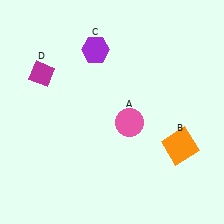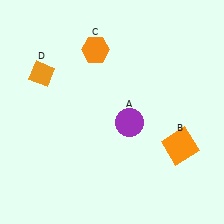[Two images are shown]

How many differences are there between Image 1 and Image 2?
There are 3 differences between the two images.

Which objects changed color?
A changed from pink to purple. C changed from purple to orange. D changed from magenta to orange.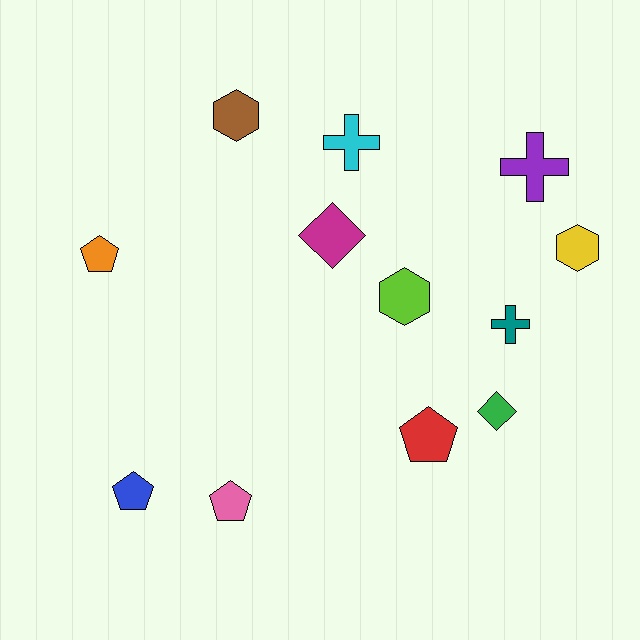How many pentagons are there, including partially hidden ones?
There are 4 pentagons.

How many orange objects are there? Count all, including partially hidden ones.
There is 1 orange object.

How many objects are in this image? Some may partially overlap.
There are 12 objects.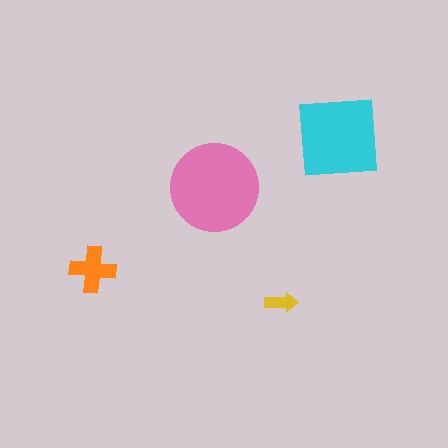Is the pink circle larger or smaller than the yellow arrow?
Larger.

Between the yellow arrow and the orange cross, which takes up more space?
The orange cross.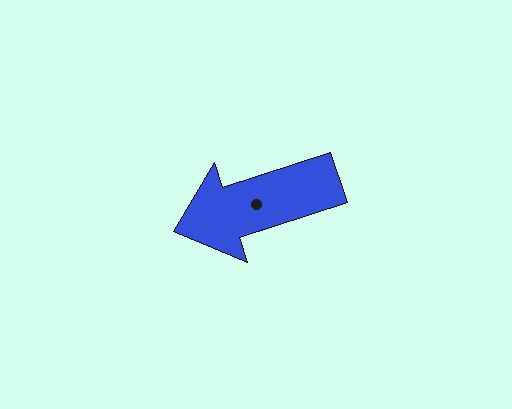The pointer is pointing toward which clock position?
Roughly 8 o'clock.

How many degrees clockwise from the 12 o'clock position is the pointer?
Approximately 252 degrees.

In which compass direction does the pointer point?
West.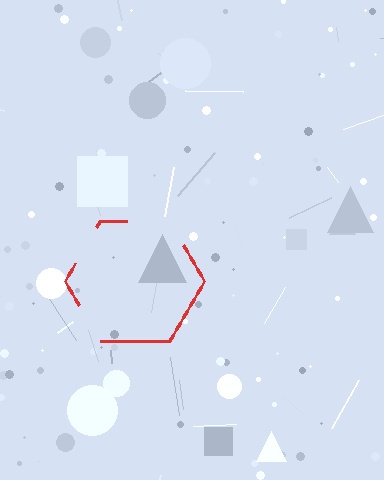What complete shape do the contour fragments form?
The contour fragments form a hexagon.